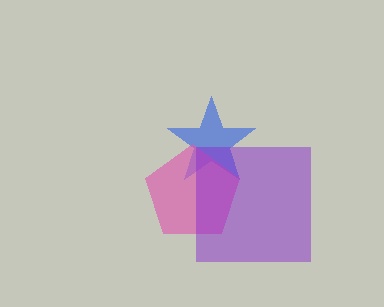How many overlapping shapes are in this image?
There are 3 overlapping shapes in the image.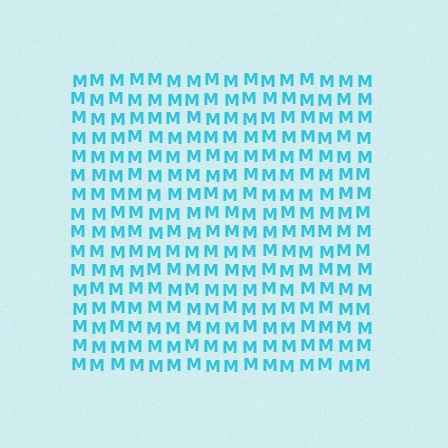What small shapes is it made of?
It is made of small letter M's.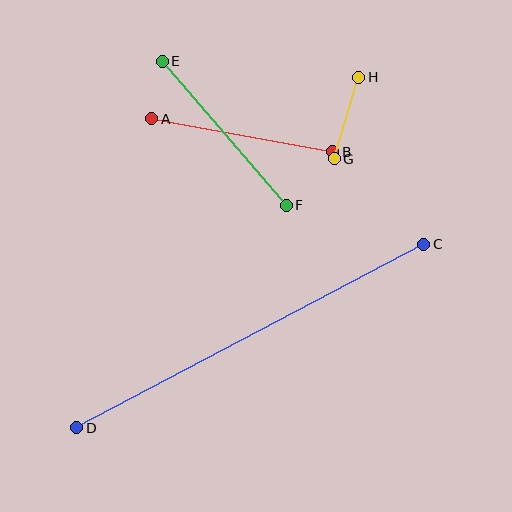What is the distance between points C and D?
The distance is approximately 393 pixels.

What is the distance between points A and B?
The distance is approximately 184 pixels.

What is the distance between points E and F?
The distance is approximately 190 pixels.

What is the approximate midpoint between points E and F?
The midpoint is at approximately (224, 133) pixels.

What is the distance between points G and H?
The distance is approximately 85 pixels.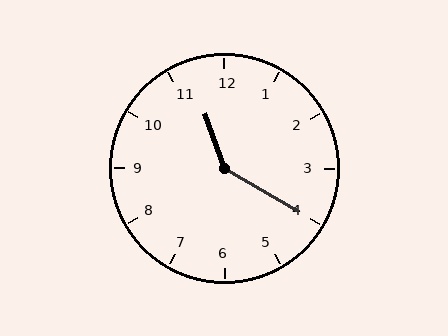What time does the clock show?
11:20.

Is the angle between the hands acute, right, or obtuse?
It is obtuse.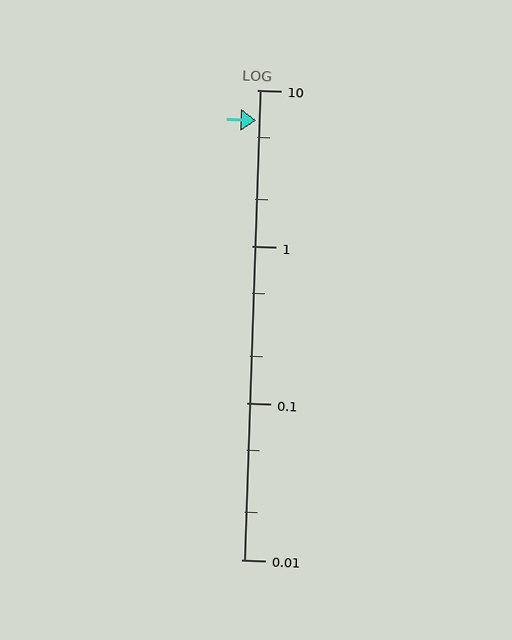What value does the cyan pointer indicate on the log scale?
The pointer indicates approximately 6.4.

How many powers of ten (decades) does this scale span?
The scale spans 3 decades, from 0.01 to 10.